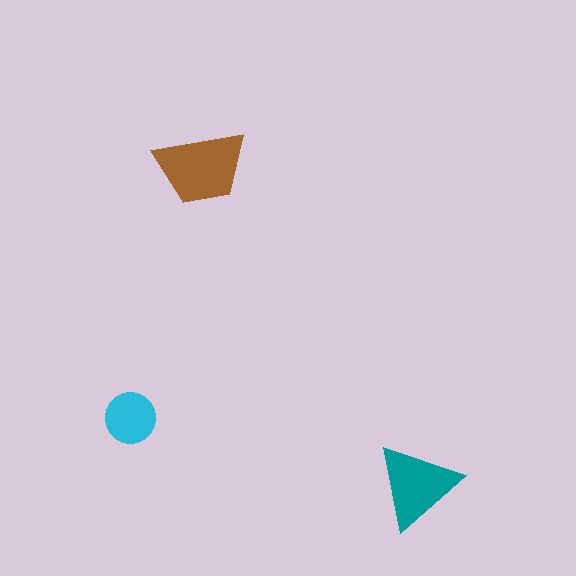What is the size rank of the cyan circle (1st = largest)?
3rd.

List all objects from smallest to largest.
The cyan circle, the teal triangle, the brown trapezoid.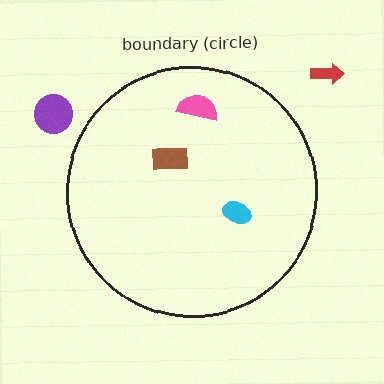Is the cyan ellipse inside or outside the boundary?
Inside.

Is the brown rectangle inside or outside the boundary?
Inside.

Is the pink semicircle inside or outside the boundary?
Inside.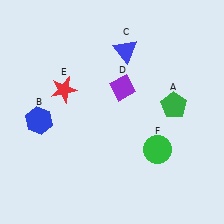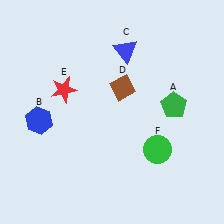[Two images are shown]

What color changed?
The diamond (D) changed from purple in Image 1 to brown in Image 2.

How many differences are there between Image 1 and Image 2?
There is 1 difference between the two images.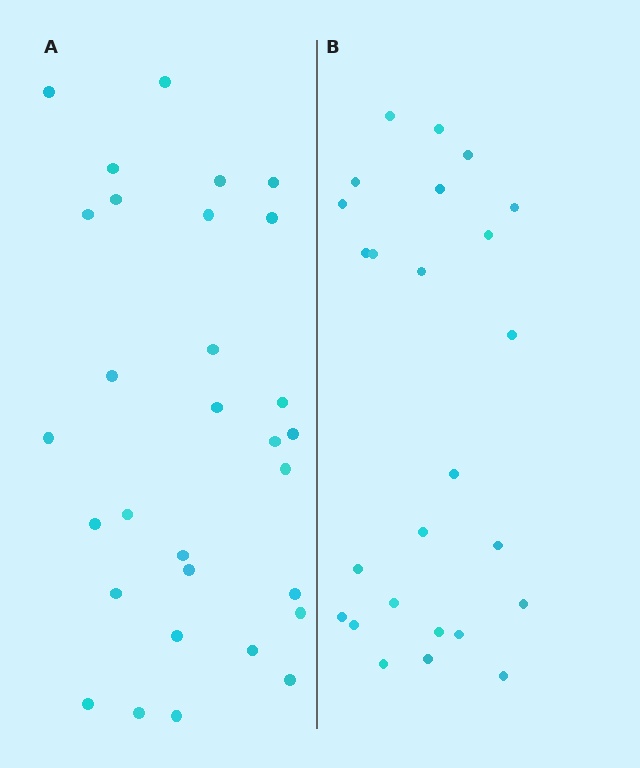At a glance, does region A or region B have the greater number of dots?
Region A (the left region) has more dots.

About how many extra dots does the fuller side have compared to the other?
Region A has about 5 more dots than region B.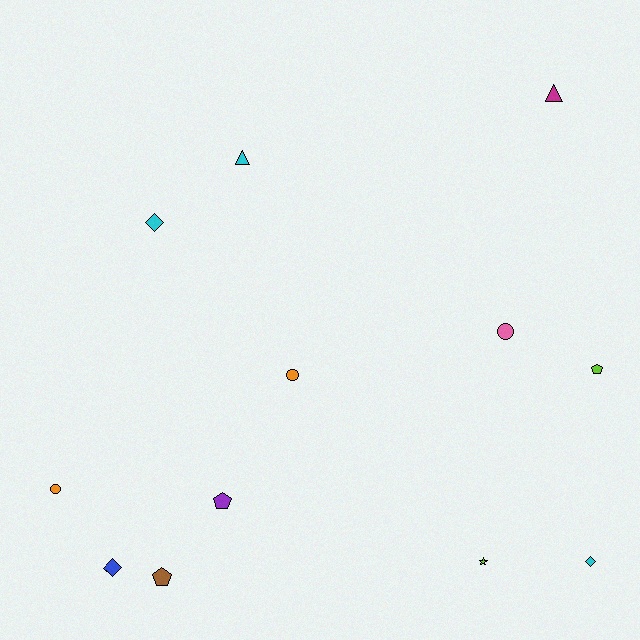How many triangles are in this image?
There are 2 triangles.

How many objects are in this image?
There are 12 objects.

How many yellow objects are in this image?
There are no yellow objects.